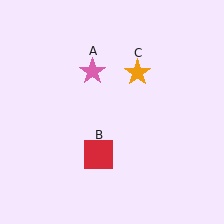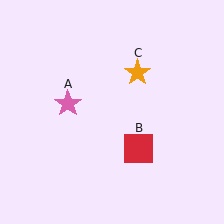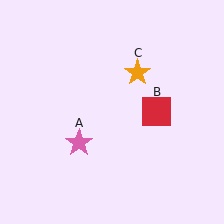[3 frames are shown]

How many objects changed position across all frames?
2 objects changed position: pink star (object A), red square (object B).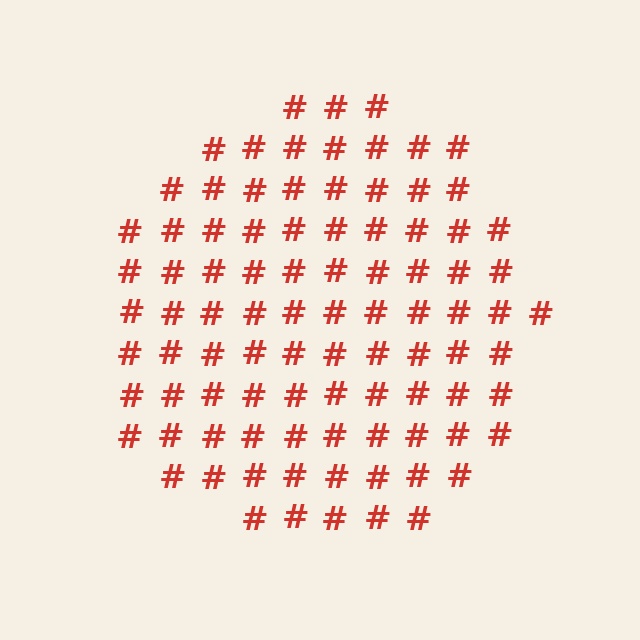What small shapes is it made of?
It is made of small hash symbols.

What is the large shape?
The large shape is a circle.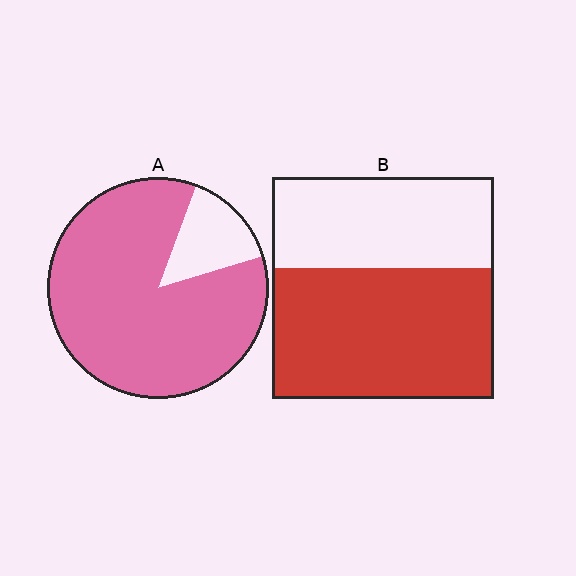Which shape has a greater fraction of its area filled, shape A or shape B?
Shape A.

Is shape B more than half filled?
Yes.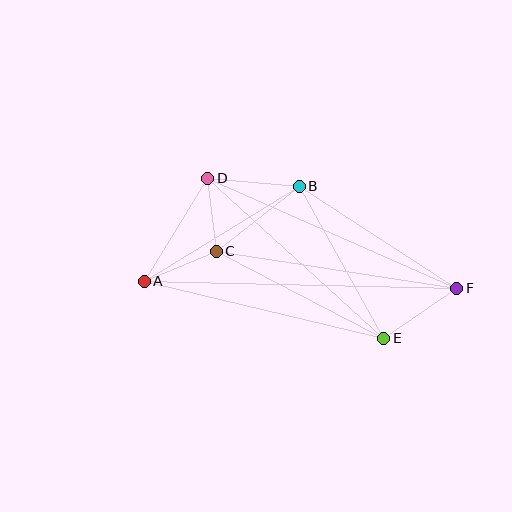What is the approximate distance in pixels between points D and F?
The distance between D and F is approximately 272 pixels.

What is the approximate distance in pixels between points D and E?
The distance between D and E is approximately 238 pixels.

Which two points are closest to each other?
Points C and D are closest to each other.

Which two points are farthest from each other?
Points A and F are farthest from each other.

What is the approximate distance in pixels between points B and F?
The distance between B and F is approximately 188 pixels.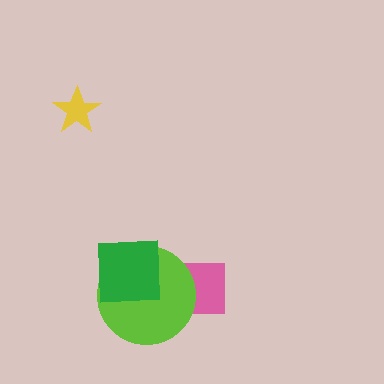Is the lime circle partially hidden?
Yes, it is partially covered by another shape.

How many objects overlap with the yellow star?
0 objects overlap with the yellow star.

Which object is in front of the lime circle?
The green square is in front of the lime circle.